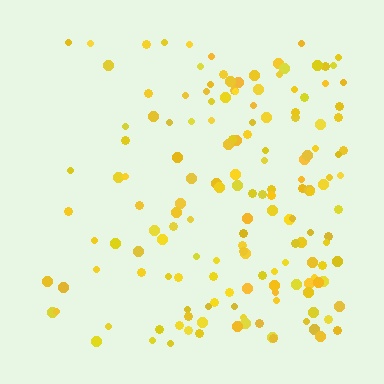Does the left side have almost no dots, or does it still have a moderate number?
Still a moderate number, just noticeably fewer than the right.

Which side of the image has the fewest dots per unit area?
The left.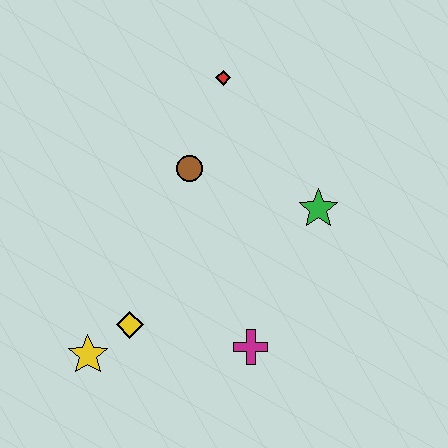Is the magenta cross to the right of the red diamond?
Yes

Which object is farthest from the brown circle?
The yellow star is farthest from the brown circle.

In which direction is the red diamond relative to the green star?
The red diamond is above the green star.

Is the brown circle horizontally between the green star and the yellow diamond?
Yes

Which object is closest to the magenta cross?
The yellow diamond is closest to the magenta cross.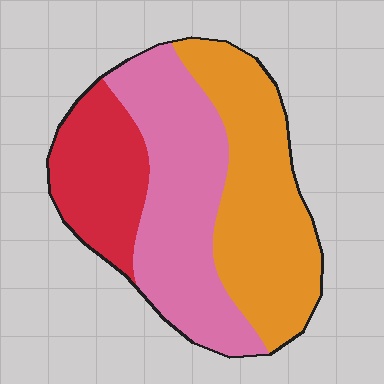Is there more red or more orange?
Orange.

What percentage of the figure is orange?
Orange covers 39% of the figure.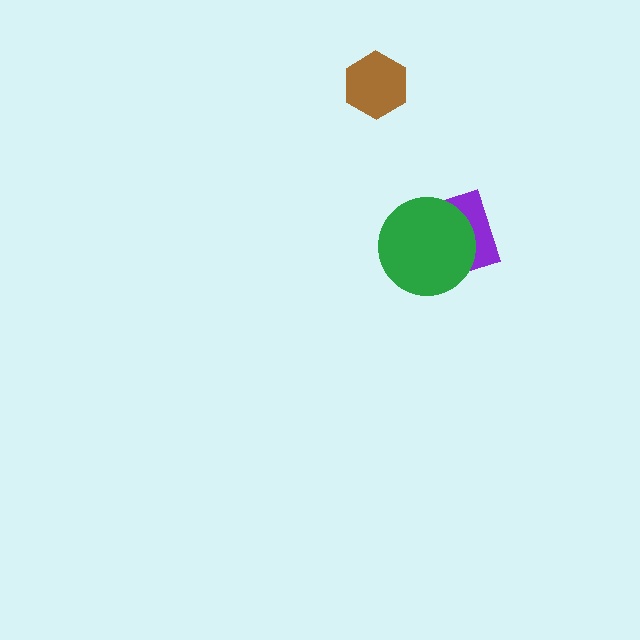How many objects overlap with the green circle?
1 object overlaps with the green circle.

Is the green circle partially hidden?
No, no other shape covers it.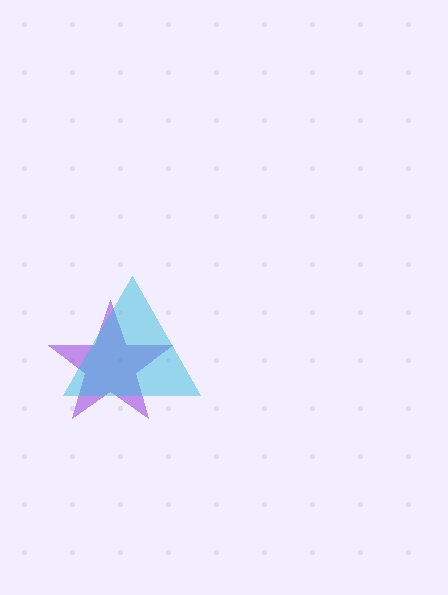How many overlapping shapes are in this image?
There are 2 overlapping shapes in the image.